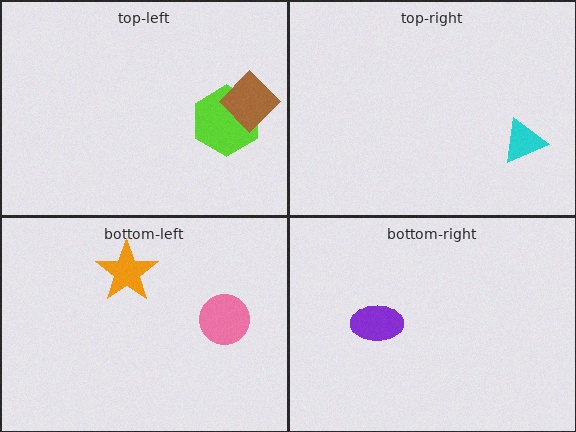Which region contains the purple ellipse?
The bottom-right region.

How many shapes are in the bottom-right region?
1.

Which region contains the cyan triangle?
The top-right region.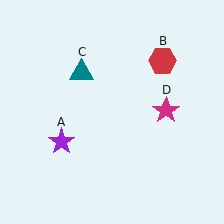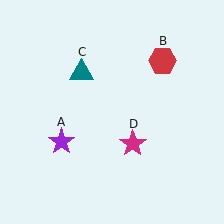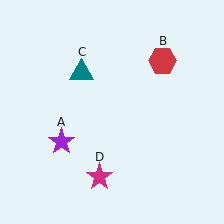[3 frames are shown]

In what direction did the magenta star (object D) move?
The magenta star (object D) moved down and to the left.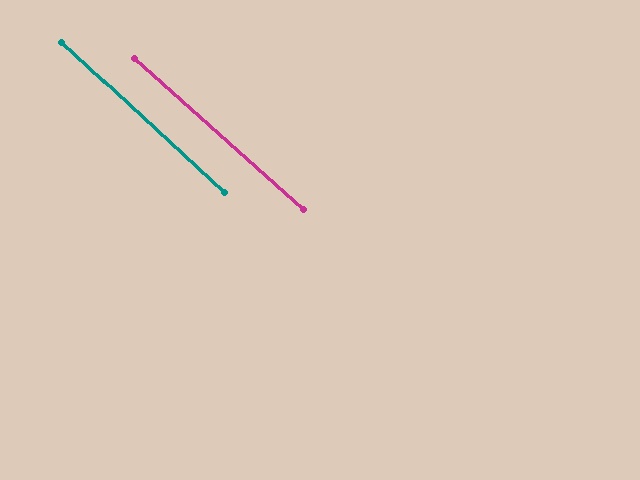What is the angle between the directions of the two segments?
Approximately 1 degree.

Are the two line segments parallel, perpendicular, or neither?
Parallel — their directions differ by only 1.1°.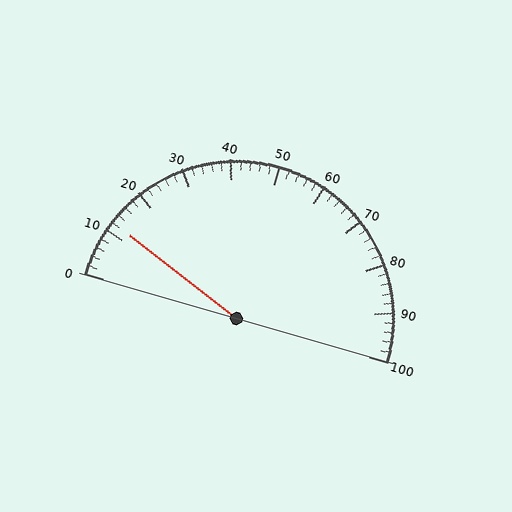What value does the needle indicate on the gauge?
The needle indicates approximately 12.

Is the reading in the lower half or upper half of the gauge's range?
The reading is in the lower half of the range (0 to 100).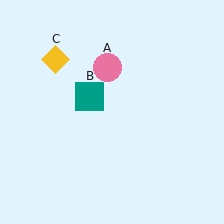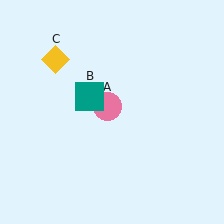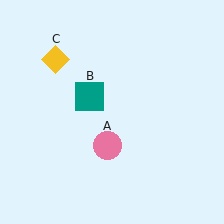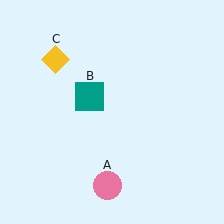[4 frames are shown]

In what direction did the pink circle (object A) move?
The pink circle (object A) moved down.